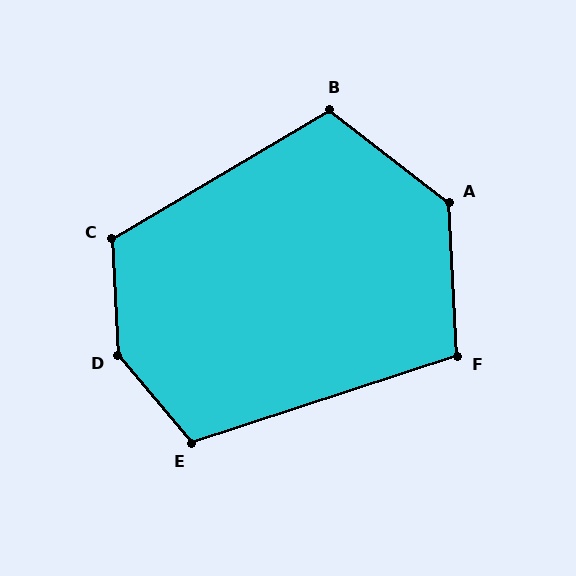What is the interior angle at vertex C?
Approximately 118 degrees (obtuse).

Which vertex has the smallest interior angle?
F, at approximately 105 degrees.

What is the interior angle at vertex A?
Approximately 131 degrees (obtuse).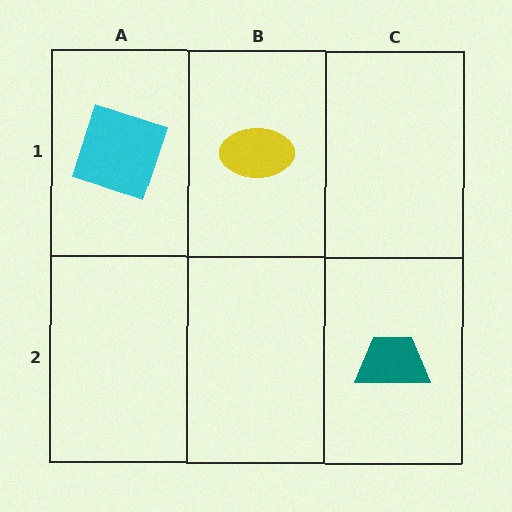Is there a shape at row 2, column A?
No, that cell is empty.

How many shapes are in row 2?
1 shape.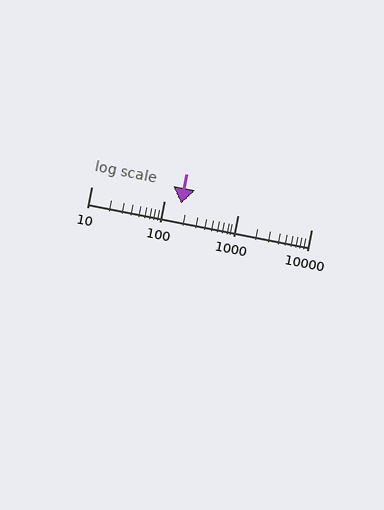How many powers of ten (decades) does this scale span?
The scale spans 3 decades, from 10 to 10000.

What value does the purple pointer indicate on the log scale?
The pointer indicates approximately 170.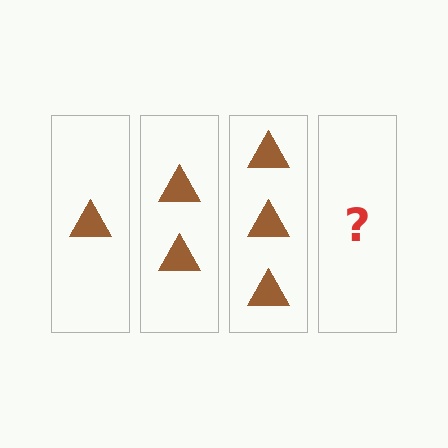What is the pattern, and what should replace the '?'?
The pattern is that each step adds one more triangle. The '?' should be 4 triangles.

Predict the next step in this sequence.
The next step is 4 triangles.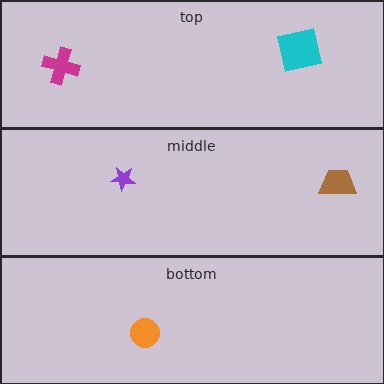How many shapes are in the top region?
2.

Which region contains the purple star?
The middle region.